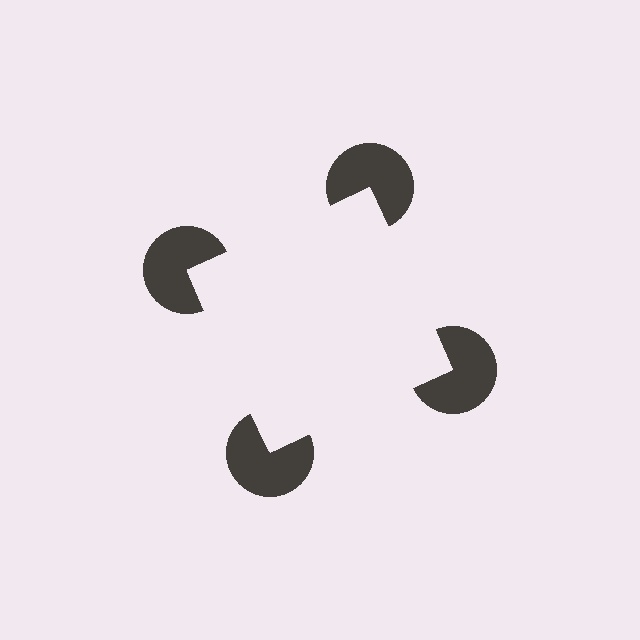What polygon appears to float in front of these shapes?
An illusory square — its edges are inferred from the aligned wedge cuts in the pac-man discs, not physically drawn.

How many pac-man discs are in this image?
There are 4 — one at each vertex of the illusory square.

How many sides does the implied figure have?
4 sides.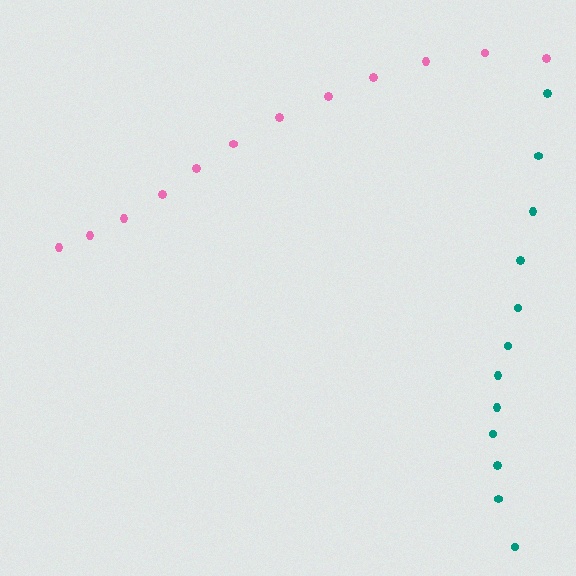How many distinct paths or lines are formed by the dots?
There are 2 distinct paths.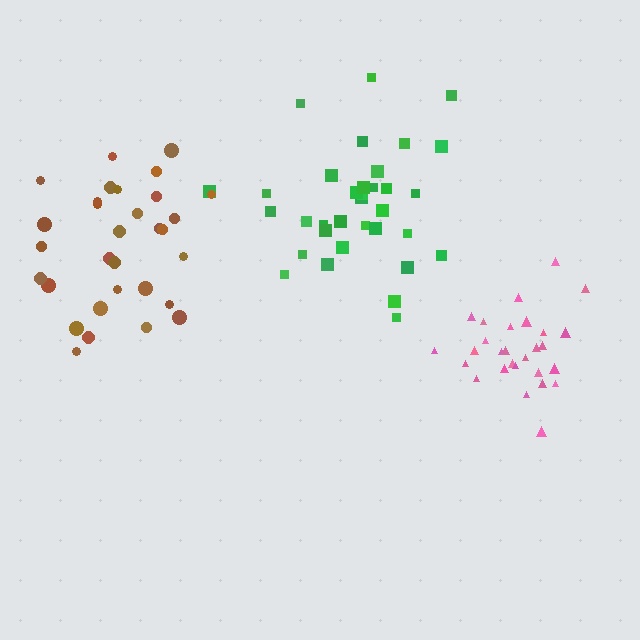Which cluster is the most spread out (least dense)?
Green.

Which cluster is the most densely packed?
Pink.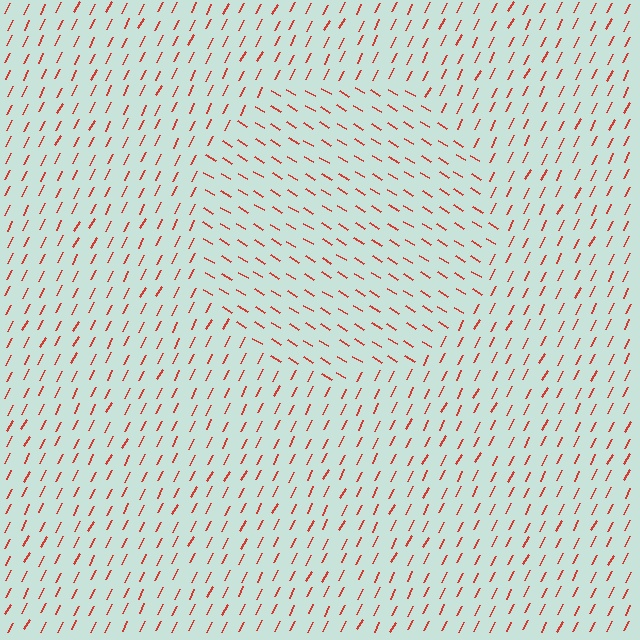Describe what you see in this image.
The image is filled with small red line segments. A circle region in the image has lines oriented differently from the surrounding lines, creating a visible texture boundary.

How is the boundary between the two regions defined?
The boundary is defined purely by a change in line orientation (approximately 86 degrees difference). All lines are the same color and thickness.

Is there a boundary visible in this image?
Yes, there is a texture boundary formed by a change in line orientation.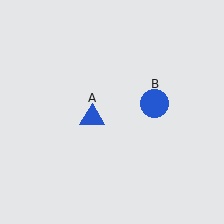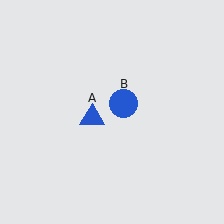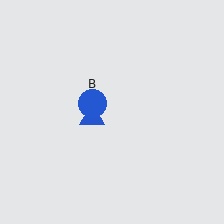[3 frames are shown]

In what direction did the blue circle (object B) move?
The blue circle (object B) moved left.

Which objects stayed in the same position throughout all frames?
Blue triangle (object A) remained stationary.